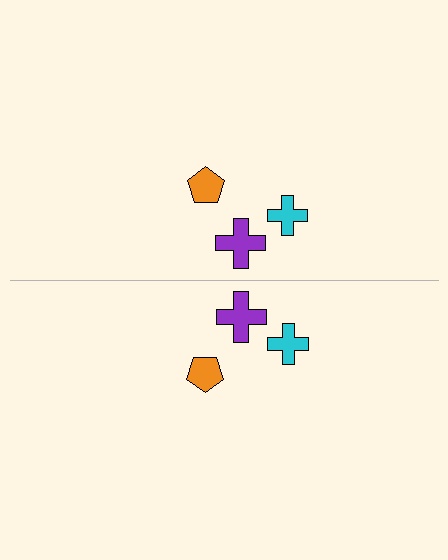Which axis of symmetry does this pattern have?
The pattern has a horizontal axis of symmetry running through the center of the image.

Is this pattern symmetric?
Yes, this pattern has bilateral (reflection) symmetry.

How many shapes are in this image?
There are 6 shapes in this image.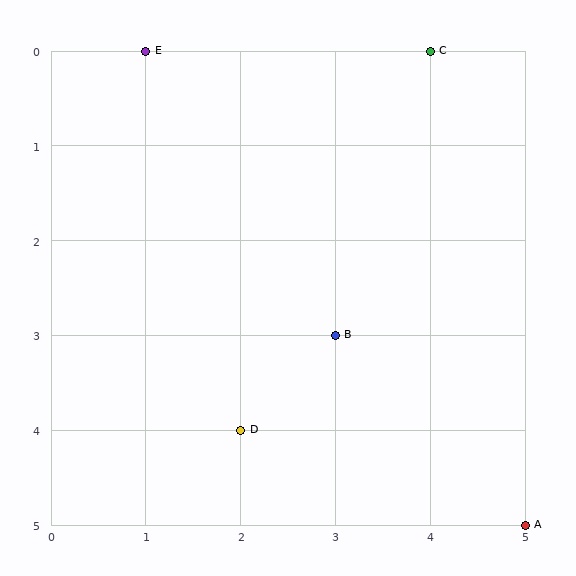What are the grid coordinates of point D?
Point D is at grid coordinates (2, 4).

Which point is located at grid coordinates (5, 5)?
Point A is at (5, 5).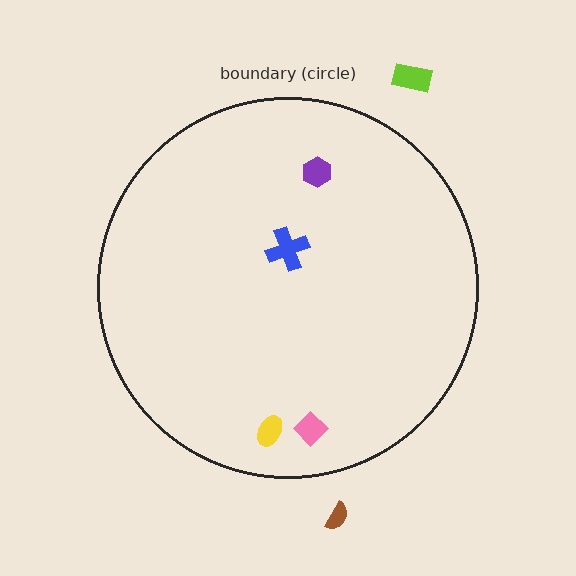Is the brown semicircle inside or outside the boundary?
Outside.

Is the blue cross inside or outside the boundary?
Inside.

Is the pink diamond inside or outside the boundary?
Inside.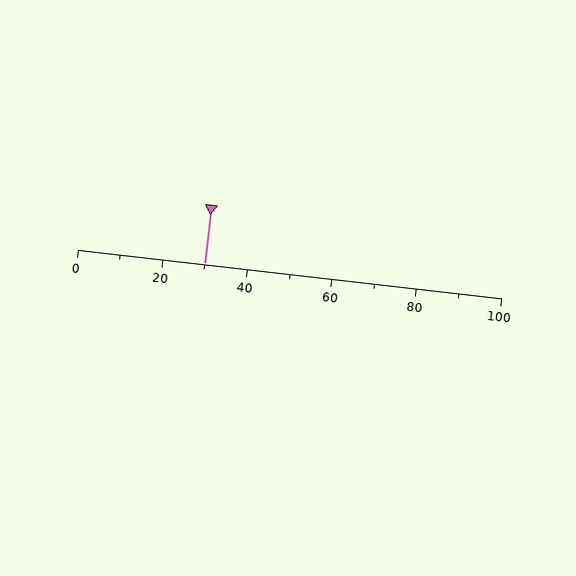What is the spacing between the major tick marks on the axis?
The major ticks are spaced 20 apart.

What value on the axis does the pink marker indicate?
The marker indicates approximately 30.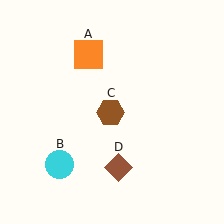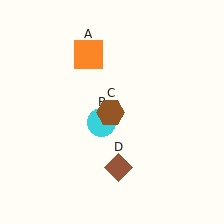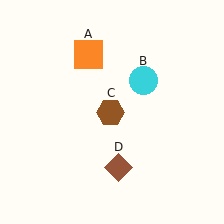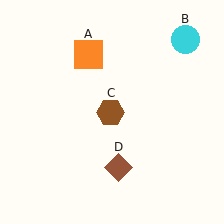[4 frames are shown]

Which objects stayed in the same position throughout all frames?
Orange square (object A) and brown hexagon (object C) and brown diamond (object D) remained stationary.